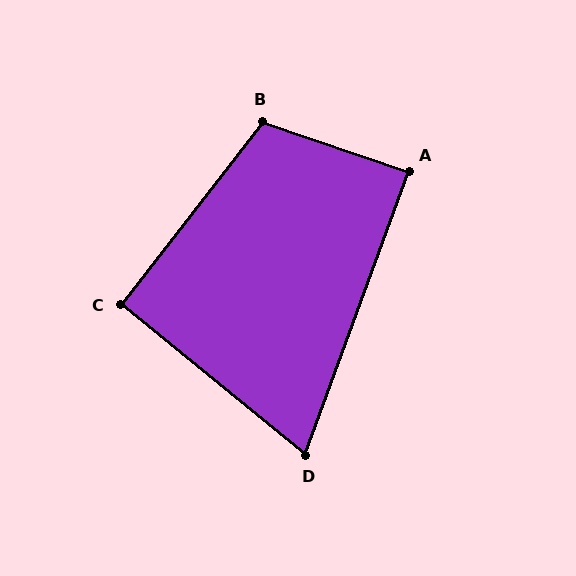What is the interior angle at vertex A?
Approximately 89 degrees (approximately right).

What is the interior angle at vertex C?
Approximately 91 degrees (approximately right).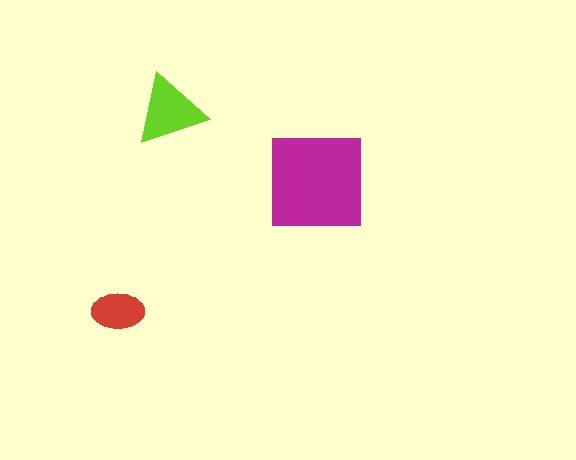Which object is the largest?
The magenta square.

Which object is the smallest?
The red ellipse.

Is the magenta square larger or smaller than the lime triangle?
Larger.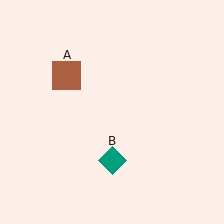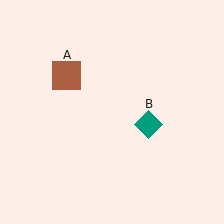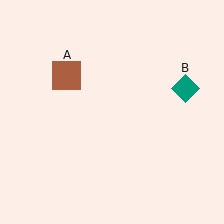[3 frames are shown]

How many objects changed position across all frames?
1 object changed position: teal diamond (object B).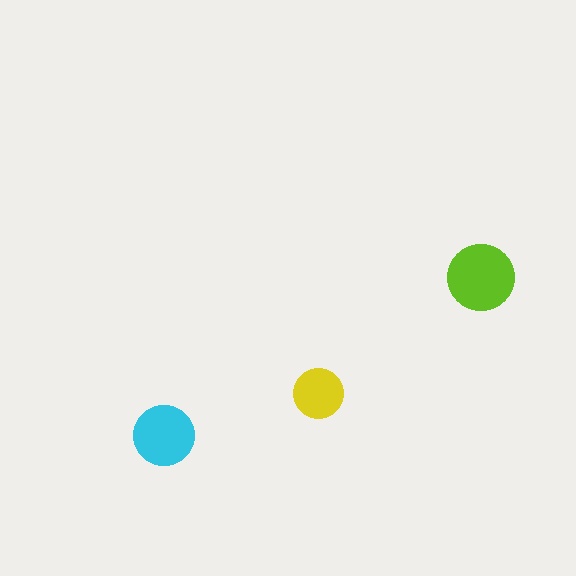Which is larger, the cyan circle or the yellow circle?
The cyan one.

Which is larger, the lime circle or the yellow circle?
The lime one.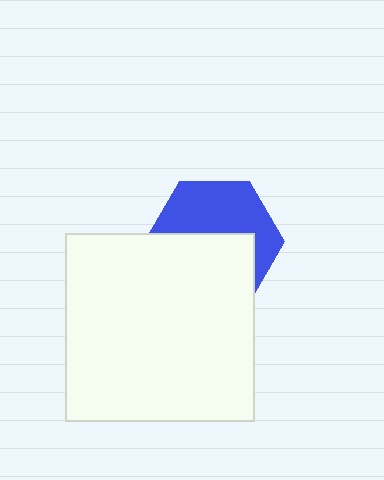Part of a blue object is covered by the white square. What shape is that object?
It is a hexagon.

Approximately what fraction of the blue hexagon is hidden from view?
Roughly 52% of the blue hexagon is hidden behind the white square.